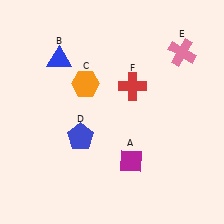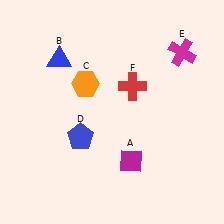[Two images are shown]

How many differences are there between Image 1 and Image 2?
There is 1 difference between the two images.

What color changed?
The cross (E) changed from pink in Image 1 to magenta in Image 2.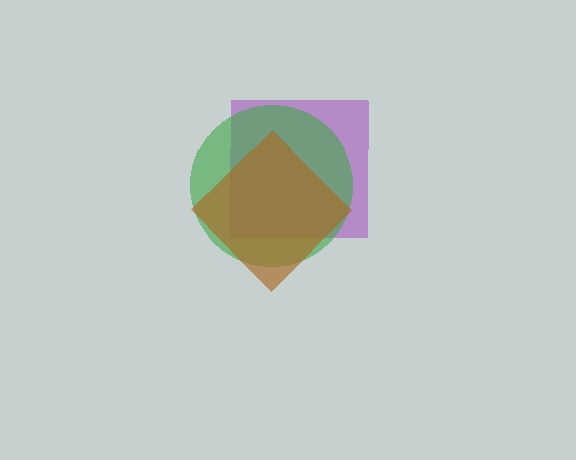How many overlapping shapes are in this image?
There are 3 overlapping shapes in the image.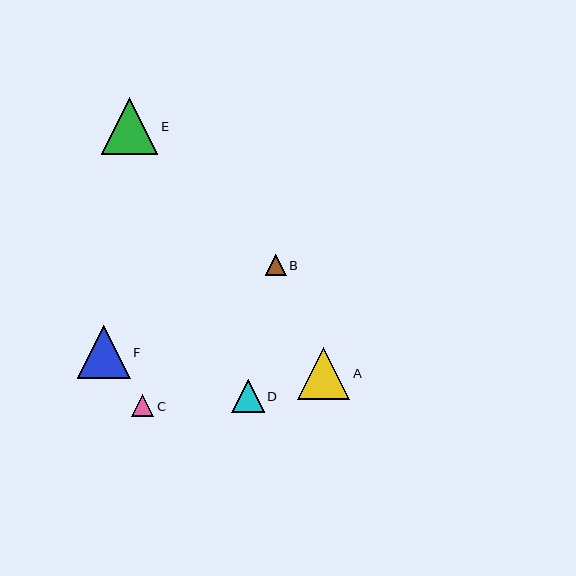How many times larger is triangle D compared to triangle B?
Triangle D is approximately 1.5 times the size of triangle B.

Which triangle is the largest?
Triangle E is the largest with a size of approximately 56 pixels.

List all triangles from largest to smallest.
From largest to smallest: E, F, A, D, C, B.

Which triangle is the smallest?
Triangle B is the smallest with a size of approximately 21 pixels.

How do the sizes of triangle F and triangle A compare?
Triangle F and triangle A are approximately the same size.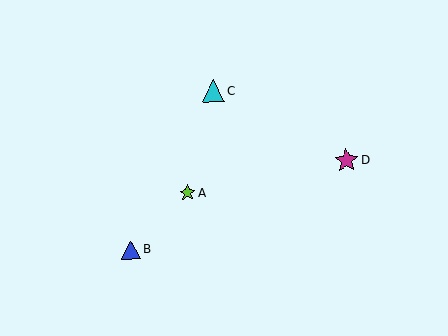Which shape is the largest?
The magenta star (labeled D) is the largest.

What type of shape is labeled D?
Shape D is a magenta star.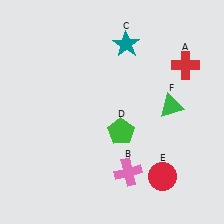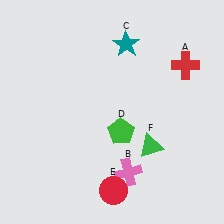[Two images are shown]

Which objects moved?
The objects that moved are: the red circle (E), the green triangle (F).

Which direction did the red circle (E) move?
The red circle (E) moved left.